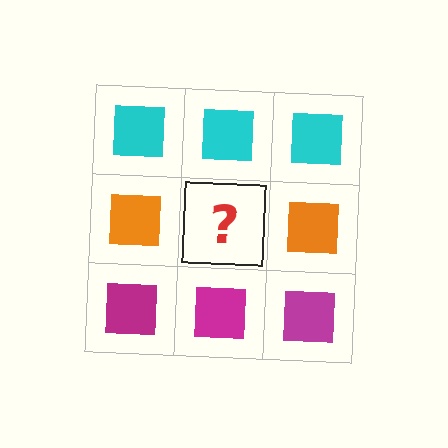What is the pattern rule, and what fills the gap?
The rule is that each row has a consistent color. The gap should be filled with an orange square.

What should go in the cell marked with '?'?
The missing cell should contain an orange square.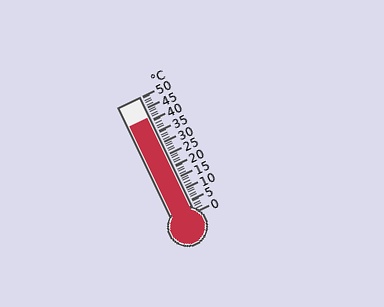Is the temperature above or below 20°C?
The temperature is above 20°C.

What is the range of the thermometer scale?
The thermometer scale ranges from 0°C to 50°C.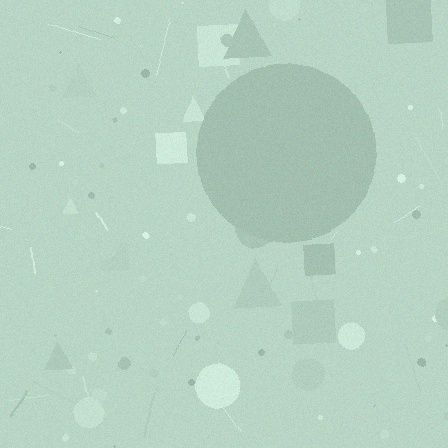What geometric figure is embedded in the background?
A circle is embedded in the background.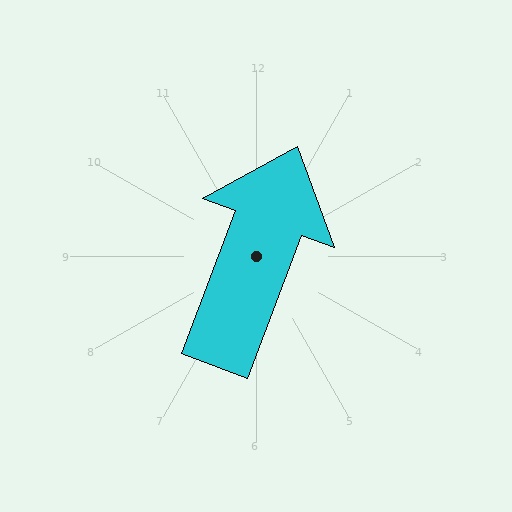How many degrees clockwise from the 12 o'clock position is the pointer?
Approximately 21 degrees.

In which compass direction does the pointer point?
North.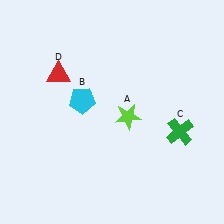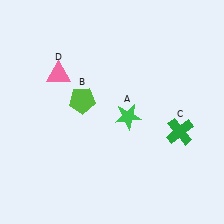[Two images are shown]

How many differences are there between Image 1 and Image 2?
There are 3 differences between the two images.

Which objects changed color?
A changed from lime to green. B changed from cyan to lime. D changed from red to pink.